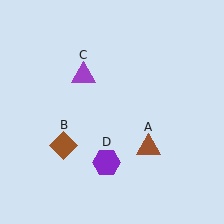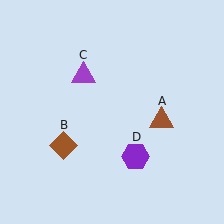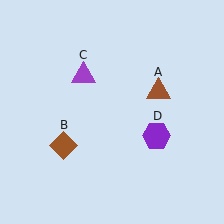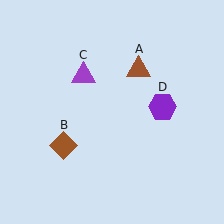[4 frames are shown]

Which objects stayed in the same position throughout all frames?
Brown diamond (object B) and purple triangle (object C) remained stationary.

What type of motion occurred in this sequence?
The brown triangle (object A), purple hexagon (object D) rotated counterclockwise around the center of the scene.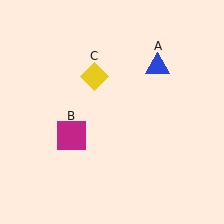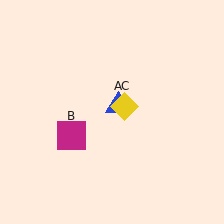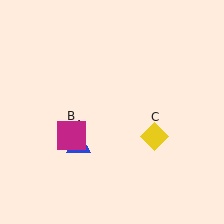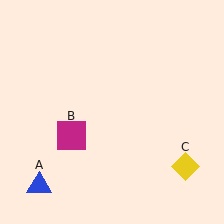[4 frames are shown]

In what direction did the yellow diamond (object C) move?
The yellow diamond (object C) moved down and to the right.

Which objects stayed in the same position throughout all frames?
Magenta square (object B) remained stationary.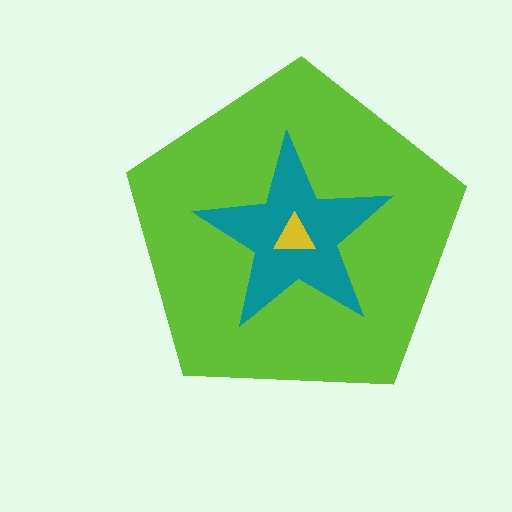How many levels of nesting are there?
3.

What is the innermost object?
The yellow triangle.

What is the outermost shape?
The lime pentagon.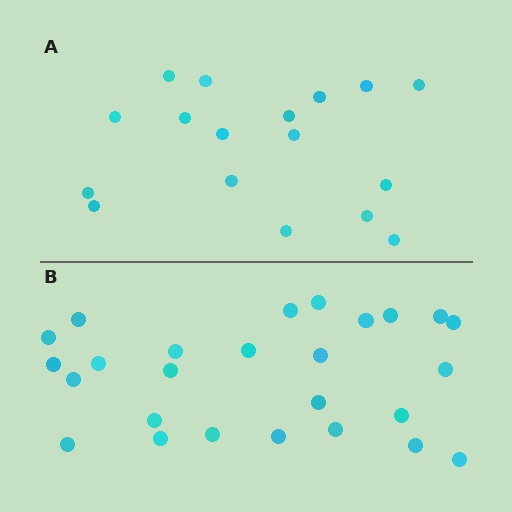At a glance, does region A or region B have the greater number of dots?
Region B (the bottom region) has more dots.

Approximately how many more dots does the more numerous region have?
Region B has roughly 8 or so more dots than region A.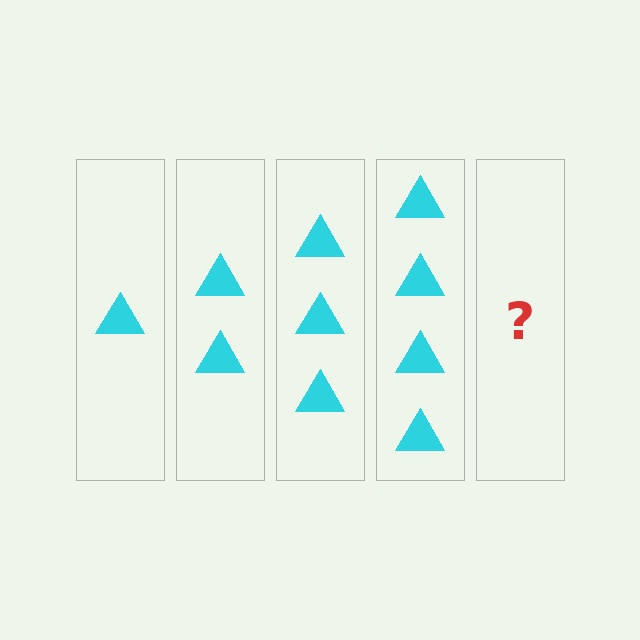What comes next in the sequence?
The next element should be 5 triangles.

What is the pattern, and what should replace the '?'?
The pattern is that each step adds one more triangle. The '?' should be 5 triangles.